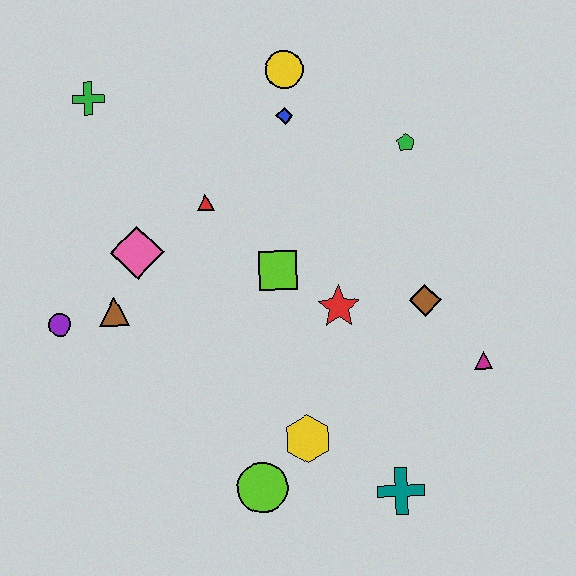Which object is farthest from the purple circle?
The magenta triangle is farthest from the purple circle.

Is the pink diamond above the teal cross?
Yes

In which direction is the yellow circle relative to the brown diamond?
The yellow circle is above the brown diamond.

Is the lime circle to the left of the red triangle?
No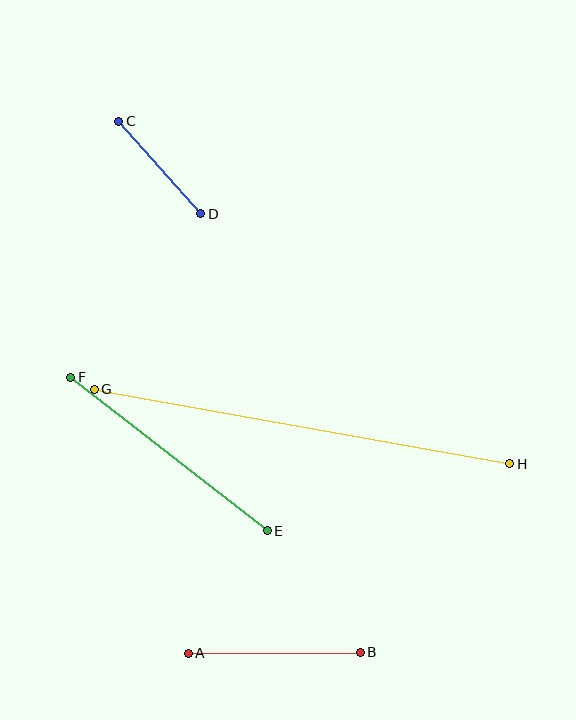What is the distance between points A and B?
The distance is approximately 172 pixels.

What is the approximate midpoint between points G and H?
The midpoint is at approximately (302, 427) pixels.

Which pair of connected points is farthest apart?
Points G and H are farthest apart.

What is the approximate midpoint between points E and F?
The midpoint is at approximately (169, 454) pixels.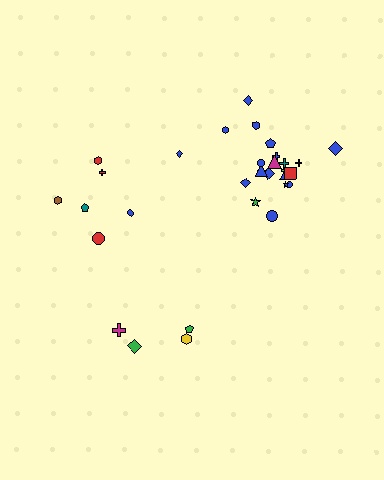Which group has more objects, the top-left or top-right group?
The top-right group.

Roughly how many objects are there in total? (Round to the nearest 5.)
Roughly 30 objects in total.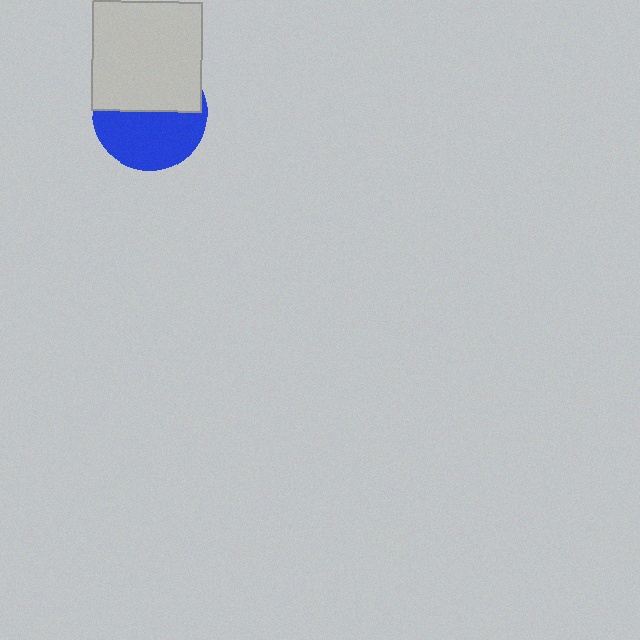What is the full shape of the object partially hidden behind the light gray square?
The partially hidden object is a blue circle.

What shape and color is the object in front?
The object in front is a light gray square.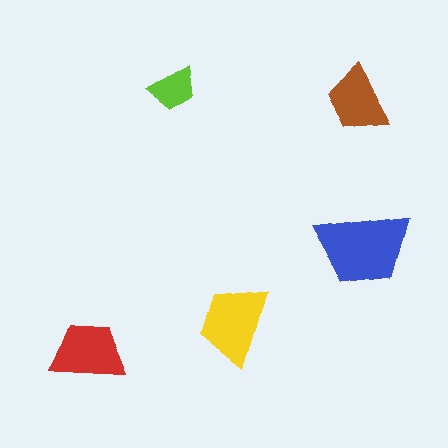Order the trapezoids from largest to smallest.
the blue one, the yellow one, the red one, the brown one, the lime one.